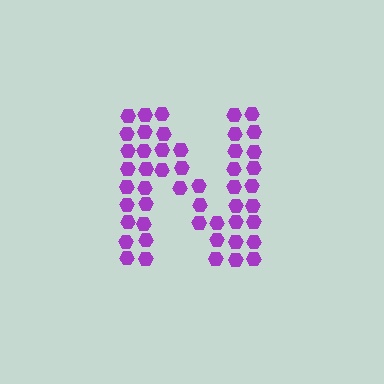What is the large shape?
The large shape is the letter N.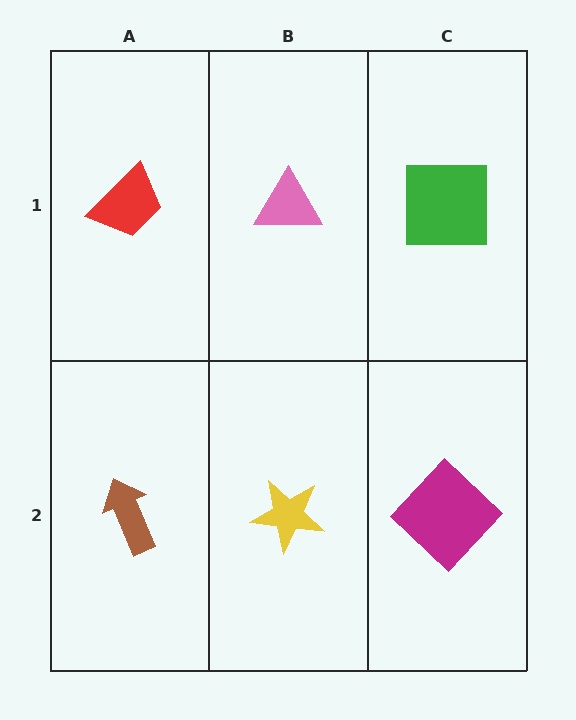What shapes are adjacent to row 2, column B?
A pink triangle (row 1, column B), a brown arrow (row 2, column A), a magenta diamond (row 2, column C).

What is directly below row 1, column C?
A magenta diamond.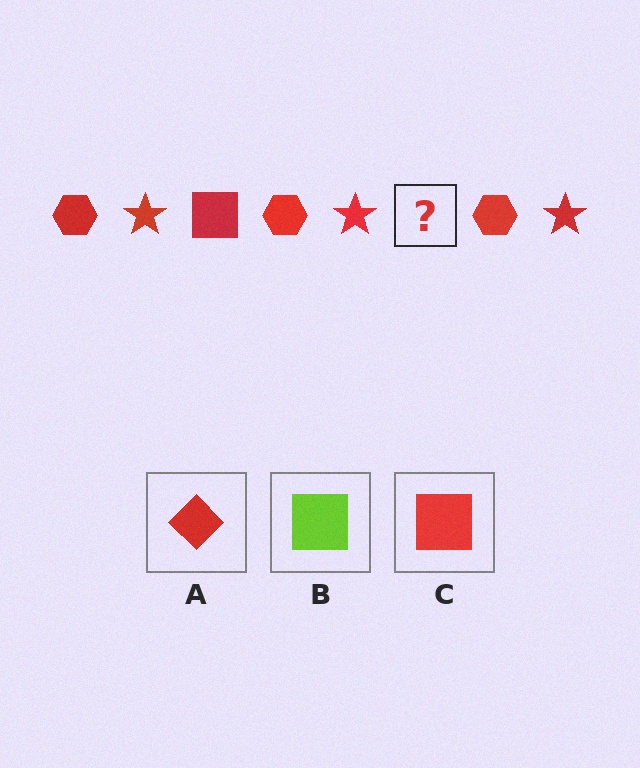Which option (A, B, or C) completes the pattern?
C.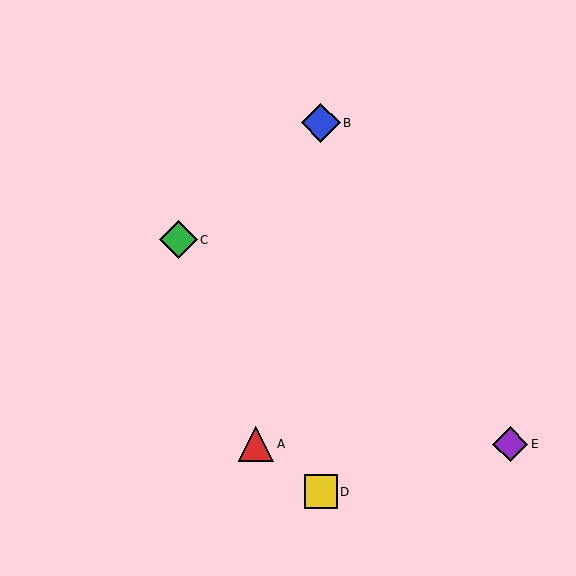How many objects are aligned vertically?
2 objects (B, D) are aligned vertically.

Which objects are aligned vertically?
Objects B, D are aligned vertically.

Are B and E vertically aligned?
No, B is at x≈321 and E is at x≈510.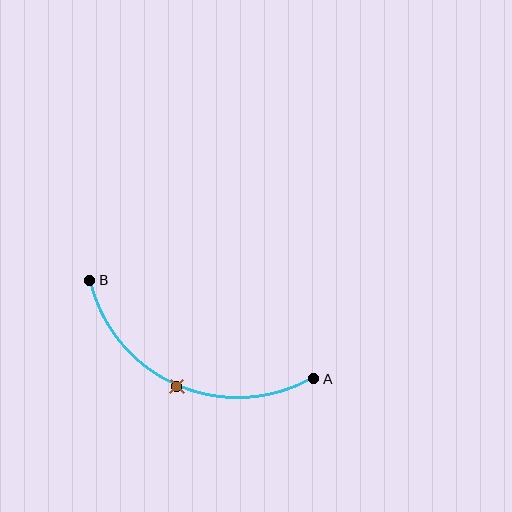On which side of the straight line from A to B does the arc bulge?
The arc bulges below the straight line connecting A and B.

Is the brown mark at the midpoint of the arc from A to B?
Yes. The brown mark lies on the arc at equal arc-length from both A and B — it is the arc midpoint.